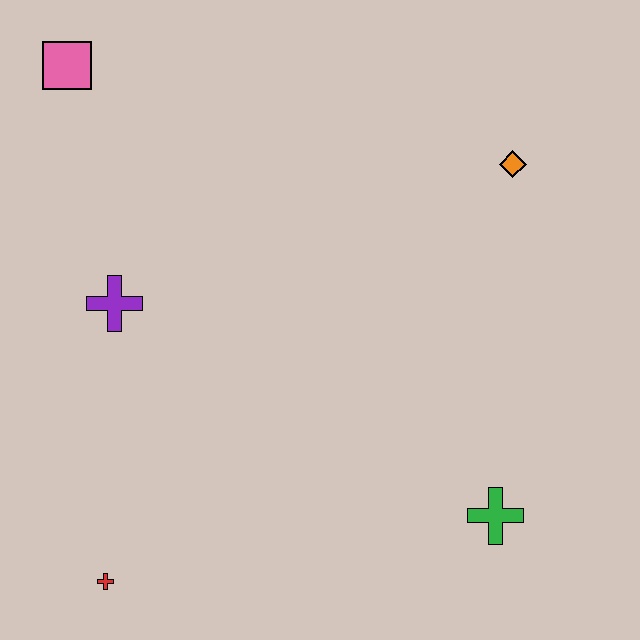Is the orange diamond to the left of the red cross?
No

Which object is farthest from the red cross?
The orange diamond is farthest from the red cross.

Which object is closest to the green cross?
The orange diamond is closest to the green cross.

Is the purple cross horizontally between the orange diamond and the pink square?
Yes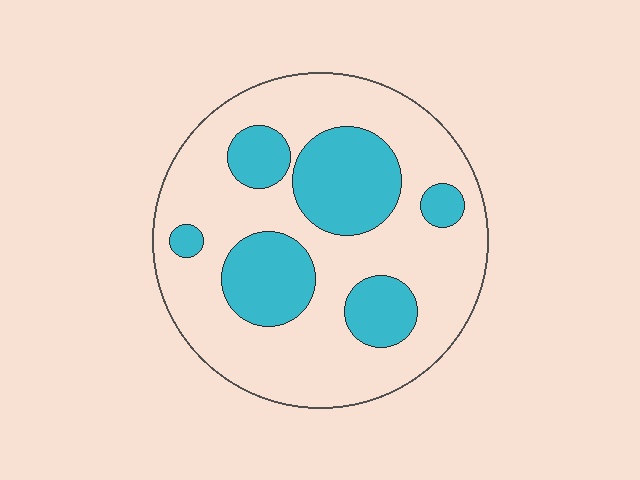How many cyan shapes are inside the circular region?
6.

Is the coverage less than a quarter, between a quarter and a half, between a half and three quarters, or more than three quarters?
Between a quarter and a half.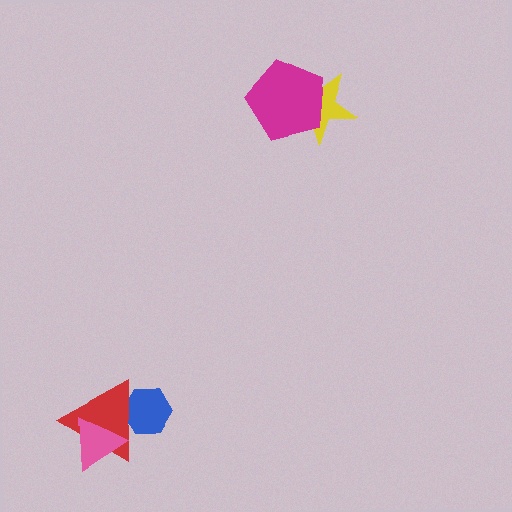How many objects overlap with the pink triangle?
1 object overlaps with the pink triangle.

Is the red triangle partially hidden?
Yes, it is partially covered by another shape.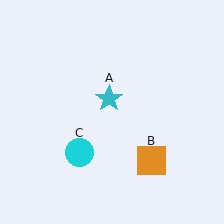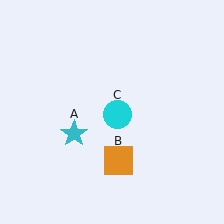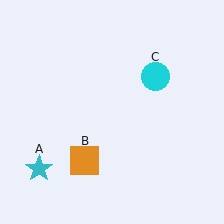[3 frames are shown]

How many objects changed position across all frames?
3 objects changed position: cyan star (object A), orange square (object B), cyan circle (object C).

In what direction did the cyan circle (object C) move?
The cyan circle (object C) moved up and to the right.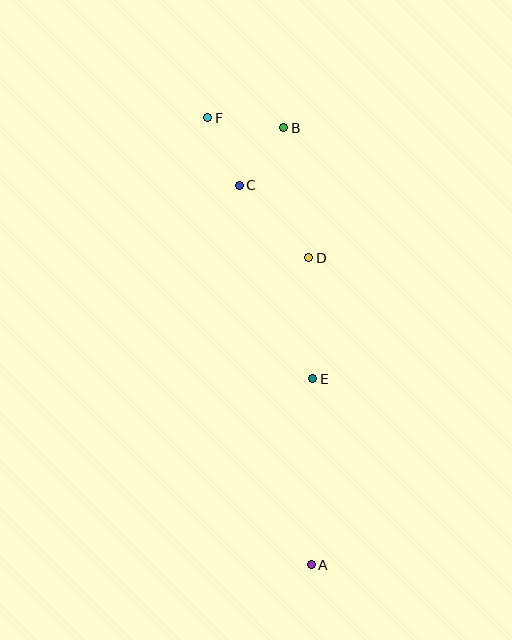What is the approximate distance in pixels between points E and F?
The distance between E and F is approximately 281 pixels.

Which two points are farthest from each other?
Points A and F are farthest from each other.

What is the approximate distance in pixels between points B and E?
The distance between B and E is approximately 252 pixels.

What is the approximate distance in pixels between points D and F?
The distance between D and F is approximately 173 pixels.